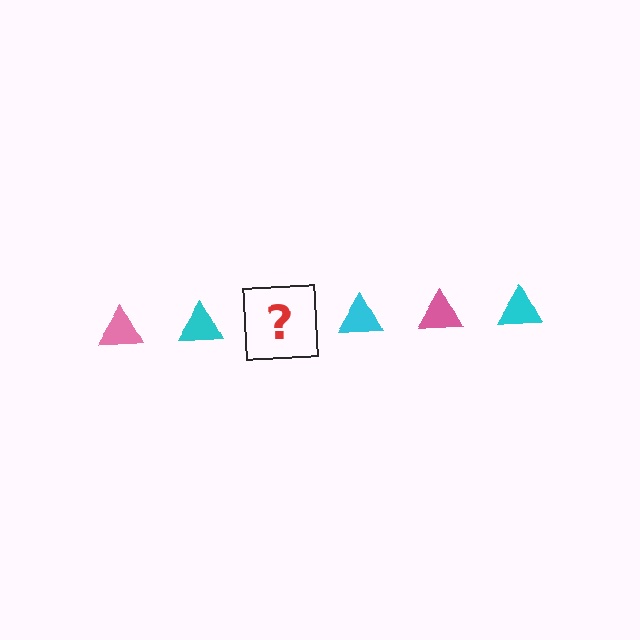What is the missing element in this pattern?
The missing element is a pink triangle.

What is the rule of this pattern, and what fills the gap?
The rule is that the pattern cycles through pink, cyan triangles. The gap should be filled with a pink triangle.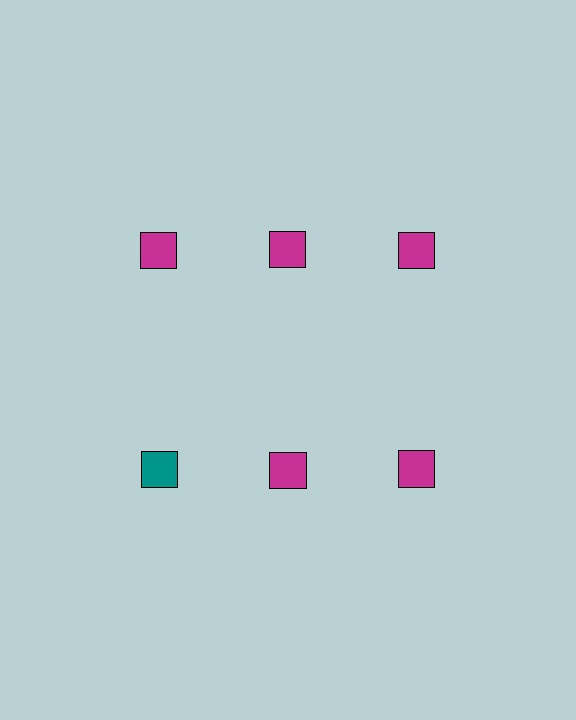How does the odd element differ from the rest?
It has a different color: teal instead of magenta.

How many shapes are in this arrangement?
There are 6 shapes arranged in a grid pattern.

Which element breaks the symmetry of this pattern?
The teal square in the second row, leftmost column breaks the symmetry. All other shapes are magenta squares.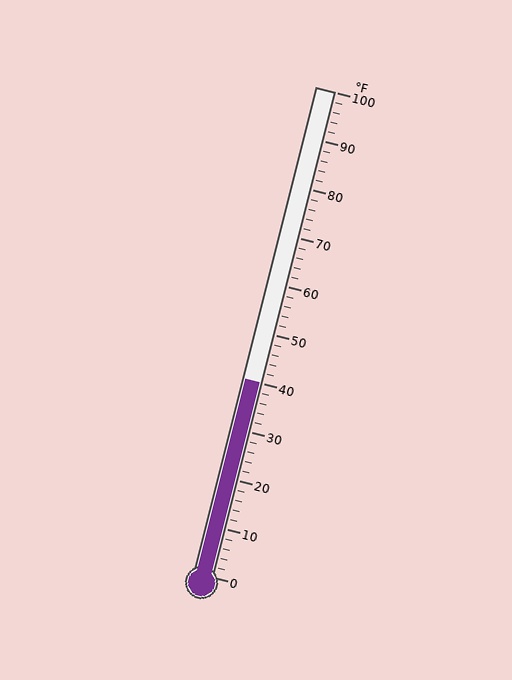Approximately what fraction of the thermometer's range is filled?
The thermometer is filled to approximately 40% of its range.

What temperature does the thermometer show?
The thermometer shows approximately 40°F.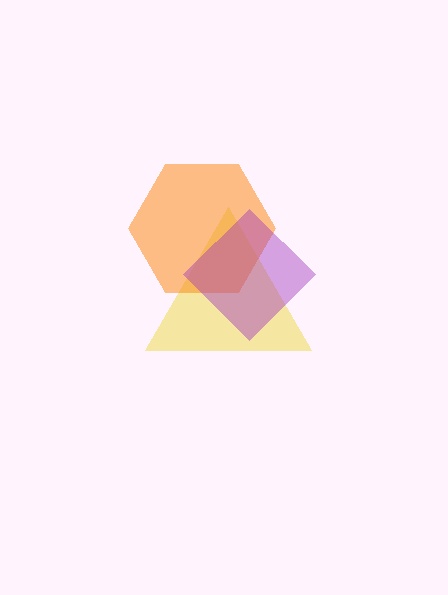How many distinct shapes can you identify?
There are 3 distinct shapes: a yellow triangle, an orange hexagon, a purple diamond.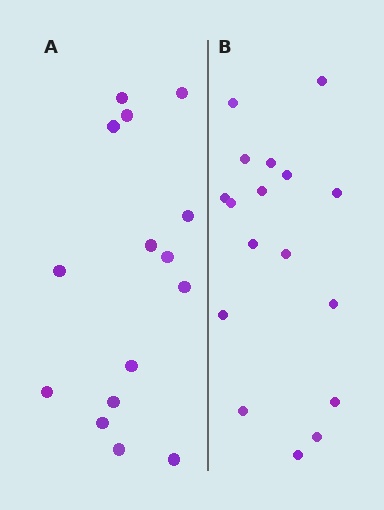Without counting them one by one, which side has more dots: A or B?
Region B (the right region) has more dots.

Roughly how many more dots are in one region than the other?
Region B has just a few more — roughly 2 or 3 more dots than region A.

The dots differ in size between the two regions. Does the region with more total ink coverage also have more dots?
No. Region A has more total ink coverage because its dots are larger, but region B actually contains more individual dots. Total area can be misleading — the number of items is what matters here.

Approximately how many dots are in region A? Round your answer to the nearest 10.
About 20 dots. (The exact count is 15, which rounds to 20.)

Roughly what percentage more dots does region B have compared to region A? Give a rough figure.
About 15% more.